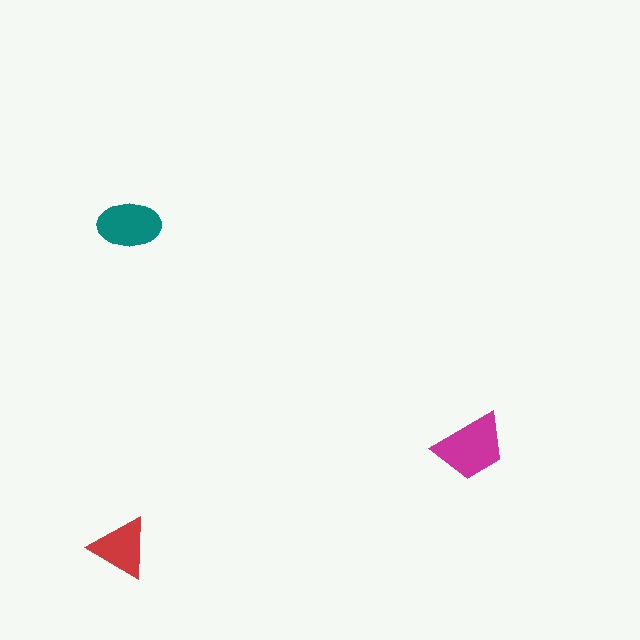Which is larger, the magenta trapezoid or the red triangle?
The magenta trapezoid.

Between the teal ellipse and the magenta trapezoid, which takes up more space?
The magenta trapezoid.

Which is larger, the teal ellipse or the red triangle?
The teal ellipse.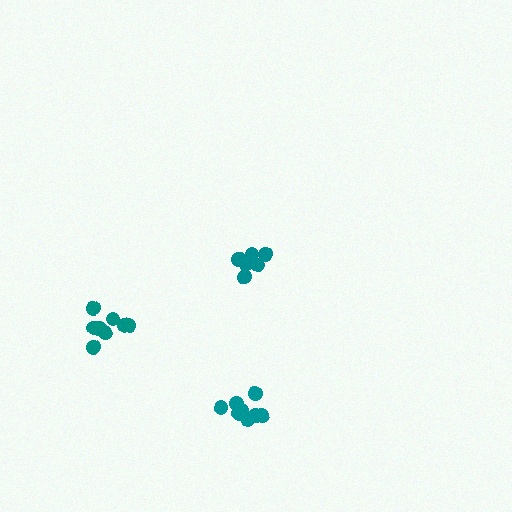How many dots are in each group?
Group 1: 7 dots, Group 2: 8 dots, Group 3: 9 dots (24 total).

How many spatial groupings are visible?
There are 3 spatial groupings.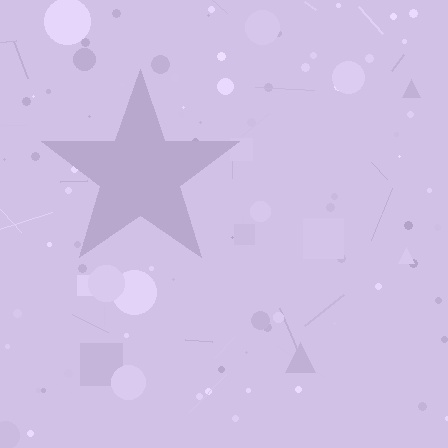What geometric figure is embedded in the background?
A star is embedded in the background.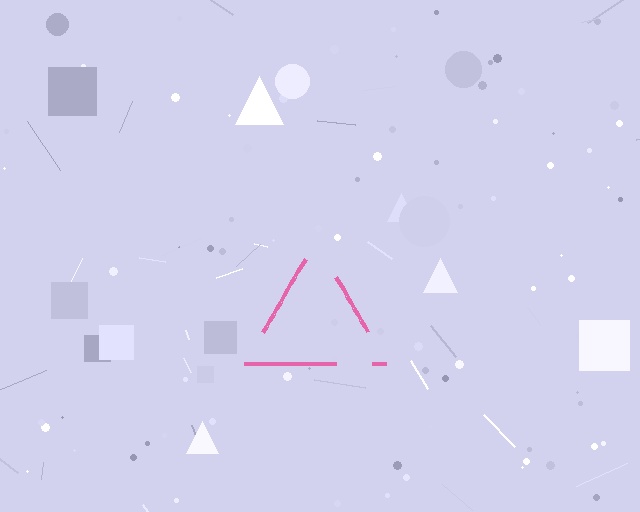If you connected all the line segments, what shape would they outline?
They would outline a triangle.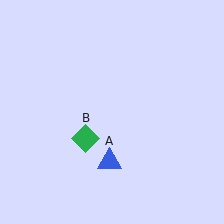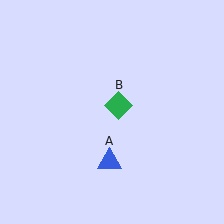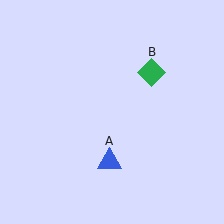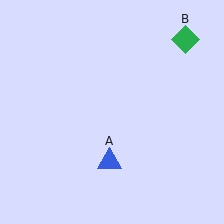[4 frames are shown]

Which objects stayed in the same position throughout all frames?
Blue triangle (object A) remained stationary.